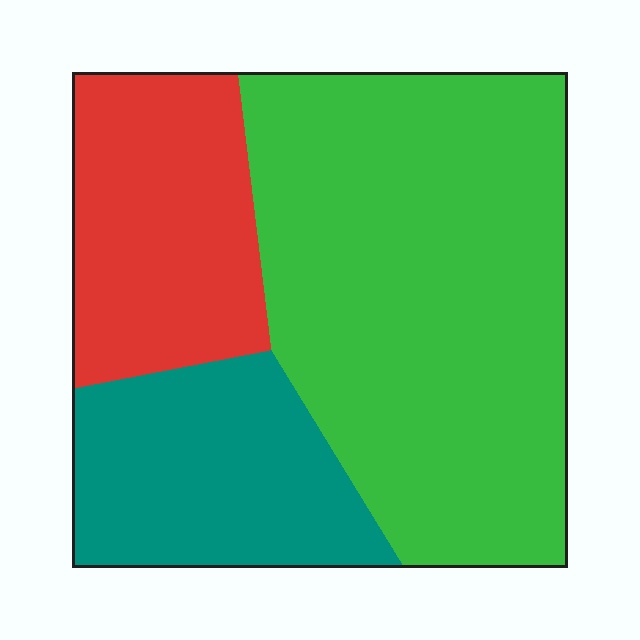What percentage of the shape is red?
Red takes up less than a quarter of the shape.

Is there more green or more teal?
Green.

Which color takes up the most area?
Green, at roughly 55%.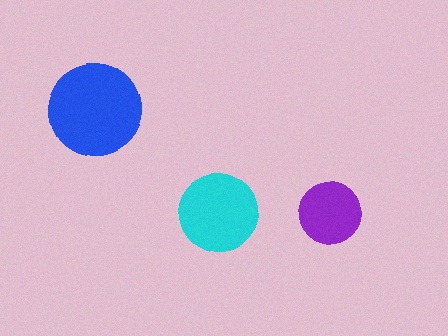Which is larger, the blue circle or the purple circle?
The blue one.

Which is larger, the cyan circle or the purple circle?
The cyan one.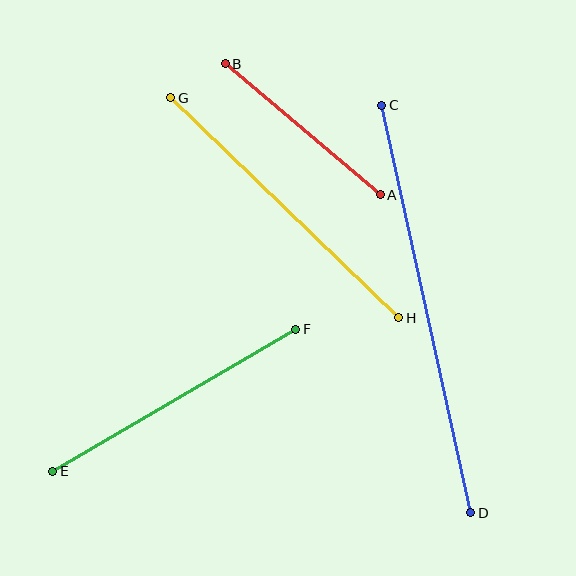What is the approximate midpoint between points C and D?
The midpoint is at approximately (426, 309) pixels.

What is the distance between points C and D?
The distance is approximately 417 pixels.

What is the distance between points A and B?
The distance is approximately 203 pixels.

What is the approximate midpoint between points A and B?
The midpoint is at approximately (303, 129) pixels.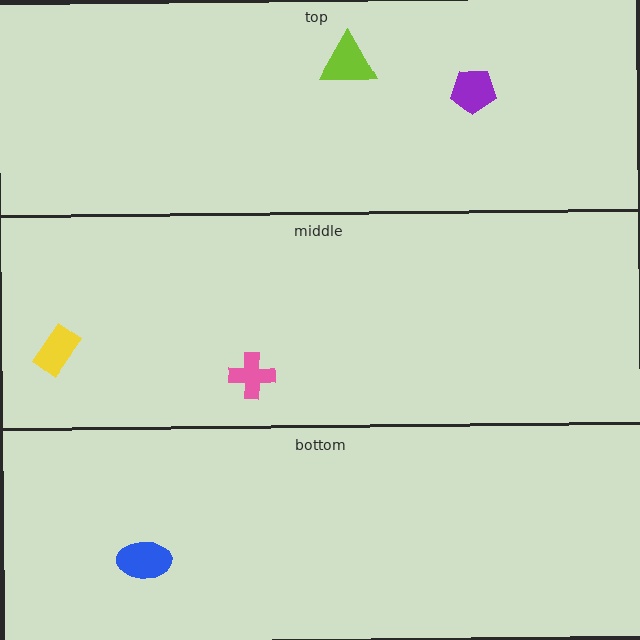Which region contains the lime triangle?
The top region.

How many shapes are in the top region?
2.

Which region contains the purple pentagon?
The top region.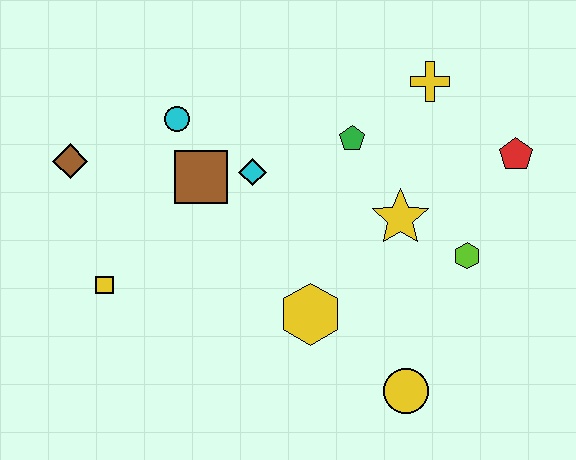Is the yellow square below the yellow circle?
No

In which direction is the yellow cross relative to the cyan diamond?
The yellow cross is to the right of the cyan diamond.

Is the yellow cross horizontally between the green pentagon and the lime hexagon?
Yes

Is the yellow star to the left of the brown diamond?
No